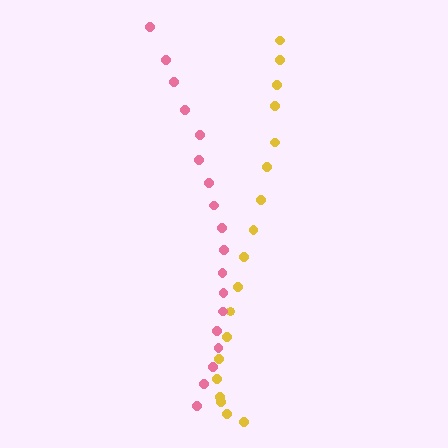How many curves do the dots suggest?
There are 2 distinct paths.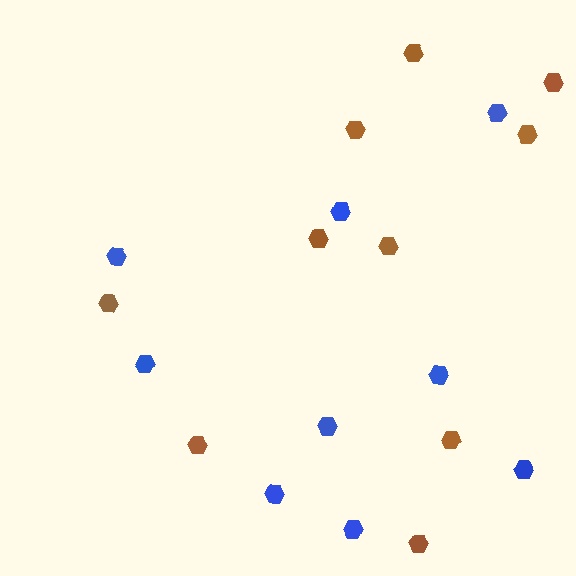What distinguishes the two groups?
There are 2 groups: one group of brown hexagons (10) and one group of blue hexagons (9).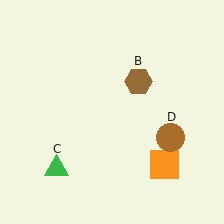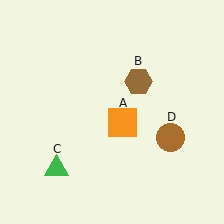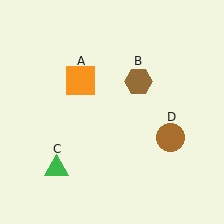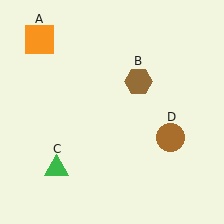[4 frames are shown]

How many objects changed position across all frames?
1 object changed position: orange square (object A).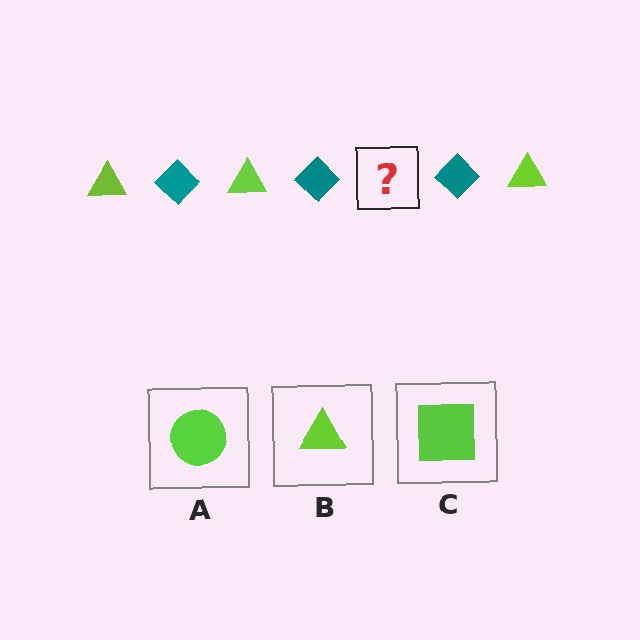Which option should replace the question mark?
Option B.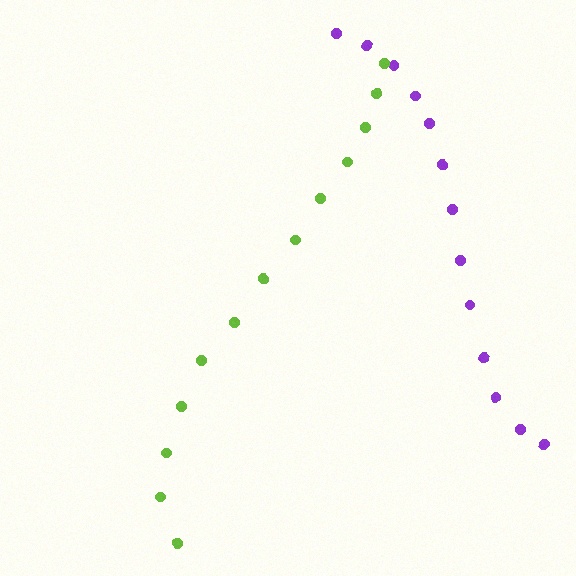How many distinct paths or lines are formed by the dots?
There are 2 distinct paths.